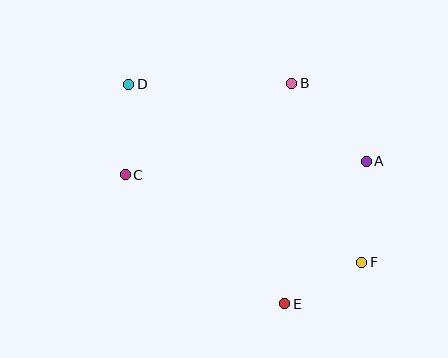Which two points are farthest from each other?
Points D and F are farthest from each other.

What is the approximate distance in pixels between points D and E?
The distance between D and E is approximately 269 pixels.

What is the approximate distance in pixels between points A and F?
The distance between A and F is approximately 101 pixels.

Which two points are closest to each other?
Points E and F are closest to each other.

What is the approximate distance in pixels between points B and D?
The distance between B and D is approximately 163 pixels.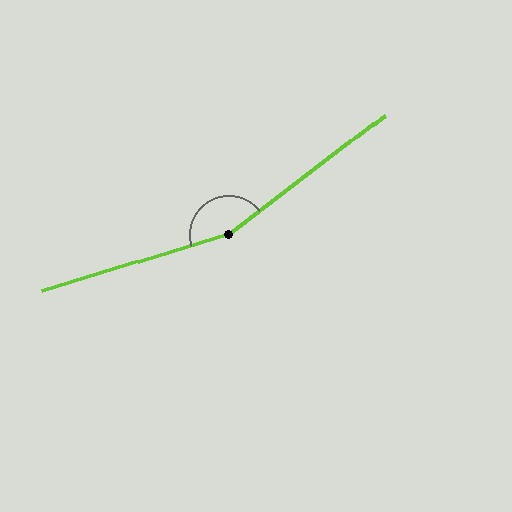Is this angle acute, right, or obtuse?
It is obtuse.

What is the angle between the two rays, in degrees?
Approximately 159 degrees.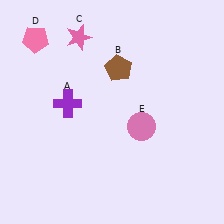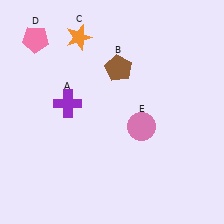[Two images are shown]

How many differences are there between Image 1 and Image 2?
There is 1 difference between the two images.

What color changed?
The star (C) changed from pink in Image 1 to orange in Image 2.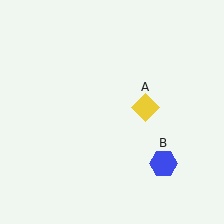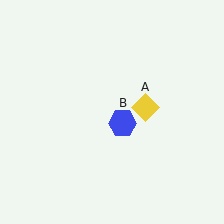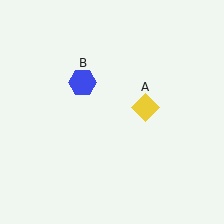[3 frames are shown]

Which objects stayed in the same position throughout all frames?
Yellow diamond (object A) remained stationary.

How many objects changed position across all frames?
1 object changed position: blue hexagon (object B).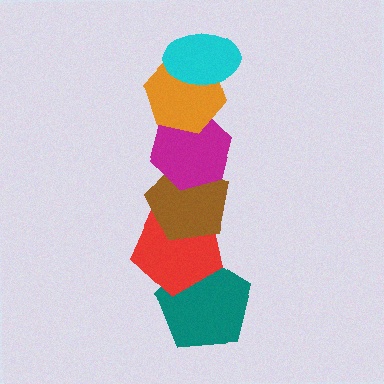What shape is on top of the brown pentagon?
The magenta hexagon is on top of the brown pentagon.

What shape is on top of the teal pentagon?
The red pentagon is on top of the teal pentagon.